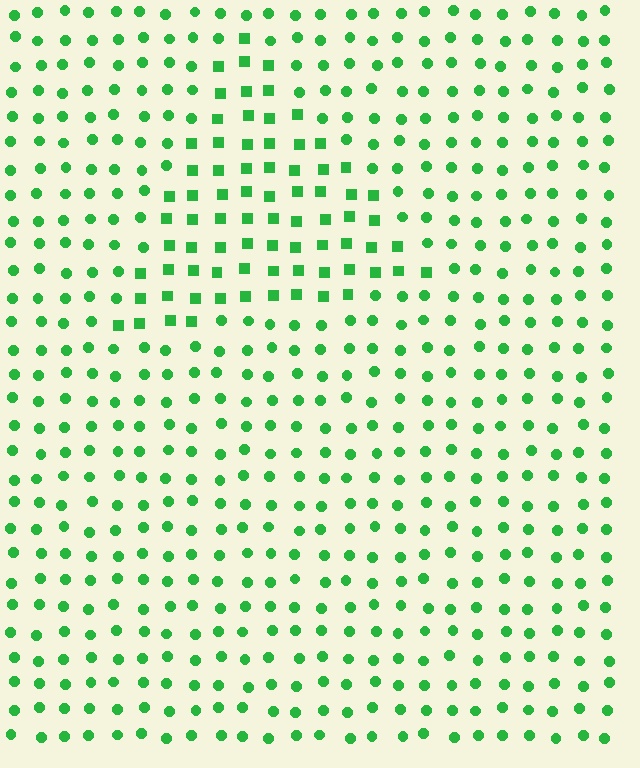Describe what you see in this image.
The image is filled with small green elements arranged in a uniform grid. A triangle-shaped region contains squares, while the surrounding area contains circles. The boundary is defined purely by the change in element shape.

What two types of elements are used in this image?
The image uses squares inside the triangle region and circles outside it.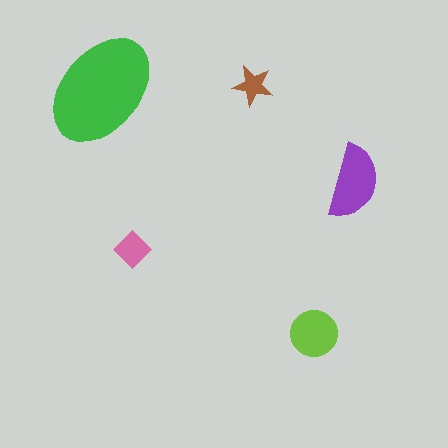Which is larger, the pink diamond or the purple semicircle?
The purple semicircle.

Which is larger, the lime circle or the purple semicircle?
The purple semicircle.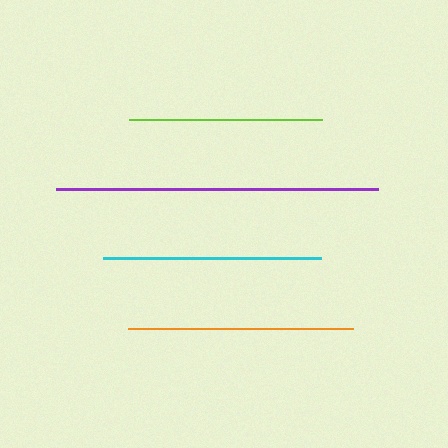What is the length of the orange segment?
The orange segment is approximately 225 pixels long.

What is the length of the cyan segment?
The cyan segment is approximately 218 pixels long.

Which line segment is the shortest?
The lime line is the shortest at approximately 192 pixels.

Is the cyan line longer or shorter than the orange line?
The orange line is longer than the cyan line.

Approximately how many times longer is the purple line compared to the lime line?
The purple line is approximately 1.7 times the length of the lime line.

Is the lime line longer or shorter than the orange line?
The orange line is longer than the lime line.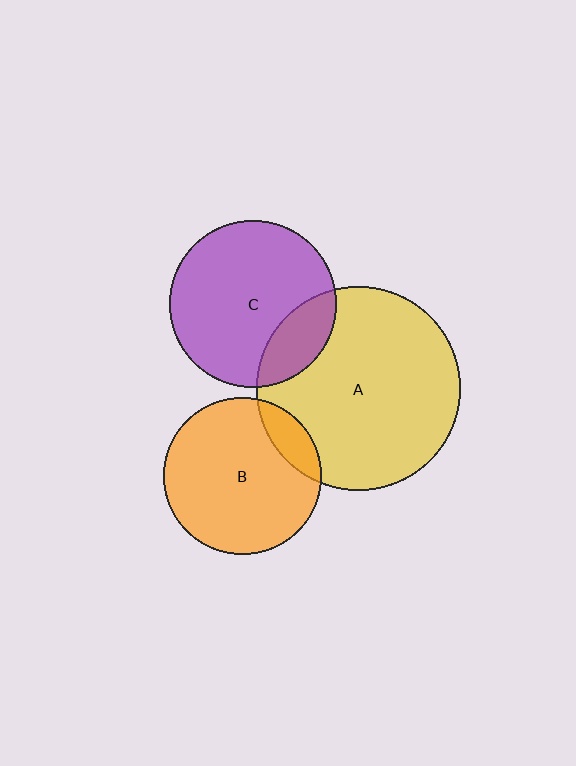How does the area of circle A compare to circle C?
Approximately 1.5 times.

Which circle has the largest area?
Circle A (yellow).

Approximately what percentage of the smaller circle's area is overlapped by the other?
Approximately 15%.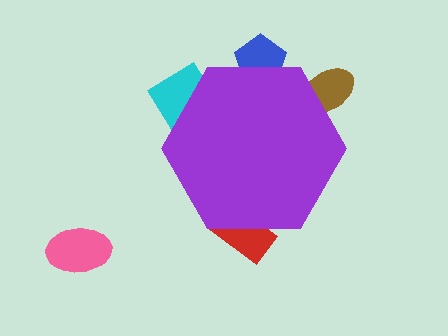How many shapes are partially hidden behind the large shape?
4 shapes are partially hidden.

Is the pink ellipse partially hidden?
No, the pink ellipse is fully visible.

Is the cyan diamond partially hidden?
Yes, the cyan diamond is partially hidden behind the purple hexagon.